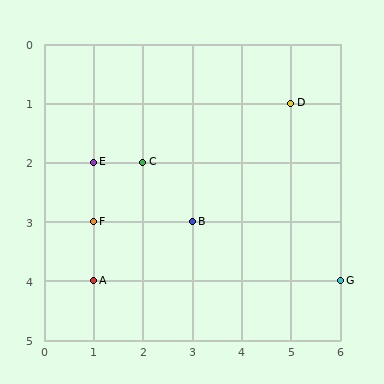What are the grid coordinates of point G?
Point G is at grid coordinates (6, 4).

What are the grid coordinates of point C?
Point C is at grid coordinates (2, 2).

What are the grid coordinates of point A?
Point A is at grid coordinates (1, 4).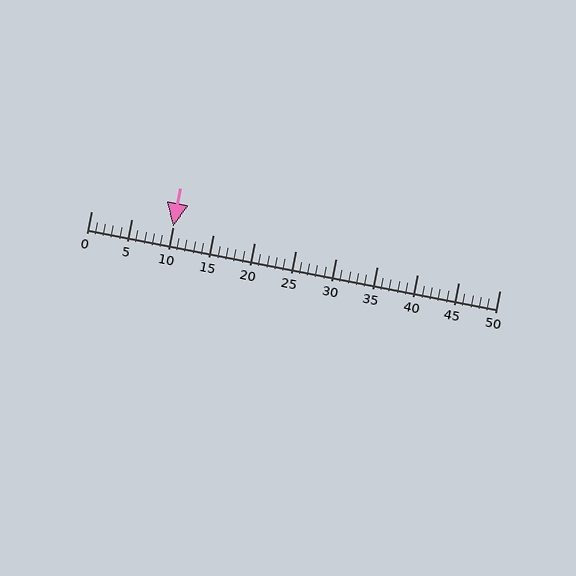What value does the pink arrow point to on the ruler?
The pink arrow points to approximately 10.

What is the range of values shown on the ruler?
The ruler shows values from 0 to 50.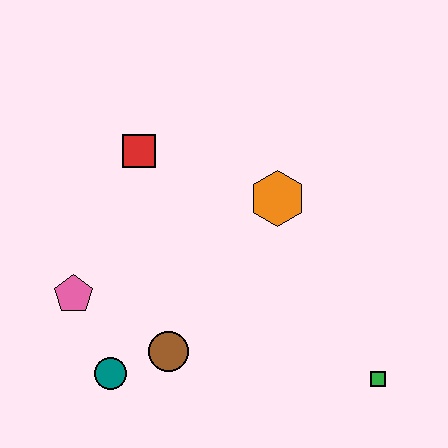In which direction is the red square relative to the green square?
The red square is to the left of the green square.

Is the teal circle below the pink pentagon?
Yes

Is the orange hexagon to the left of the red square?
No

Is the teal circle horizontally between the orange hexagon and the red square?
No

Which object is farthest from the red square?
The green square is farthest from the red square.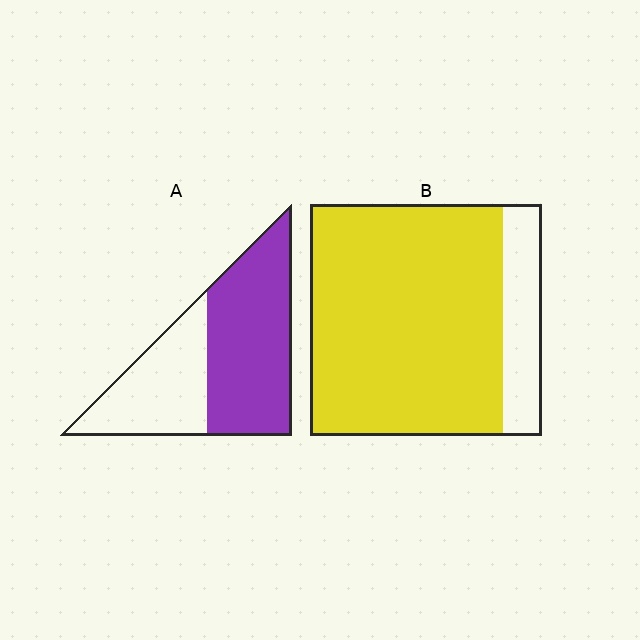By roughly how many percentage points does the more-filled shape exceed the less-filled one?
By roughly 25 percentage points (B over A).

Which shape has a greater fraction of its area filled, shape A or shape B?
Shape B.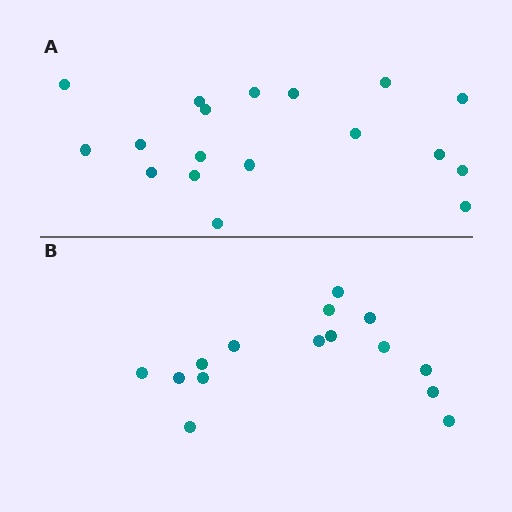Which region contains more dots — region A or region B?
Region A (the top region) has more dots.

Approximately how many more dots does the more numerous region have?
Region A has just a few more — roughly 2 or 3 more dots than region B.